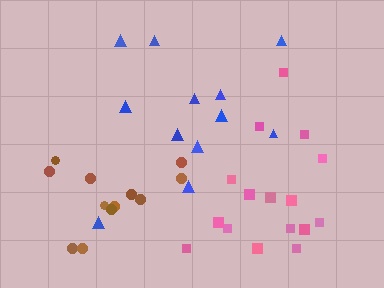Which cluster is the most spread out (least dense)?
Blue.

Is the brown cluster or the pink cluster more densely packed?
Pink.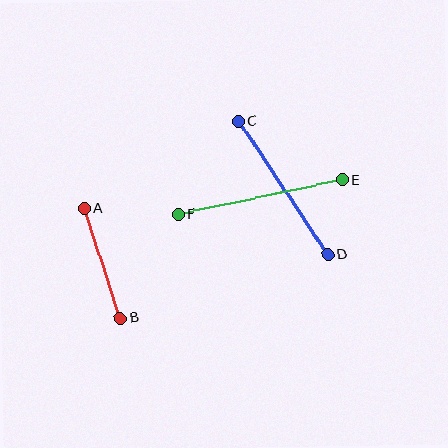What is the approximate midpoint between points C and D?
The midpoint is at approximately (283, 188) pixels.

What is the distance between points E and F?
The distance is approximately 168 pixels.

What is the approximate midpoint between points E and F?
The midpoint is at approximately (260, 197) pixels.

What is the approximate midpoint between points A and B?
The midpoint is at approximately (102, 263) pixels.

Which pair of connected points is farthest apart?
Points E and F are farthest apart.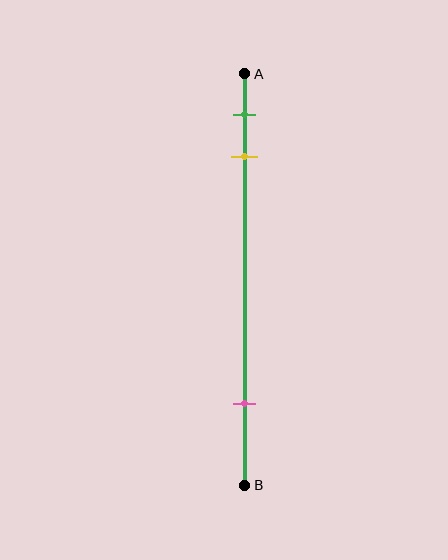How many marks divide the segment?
There are 3 marks dividing the segment.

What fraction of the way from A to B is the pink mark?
The pink mark is approximately 80% (0.8) of the way from A to B.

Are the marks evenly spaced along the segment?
No, the marks are not evenly spaced.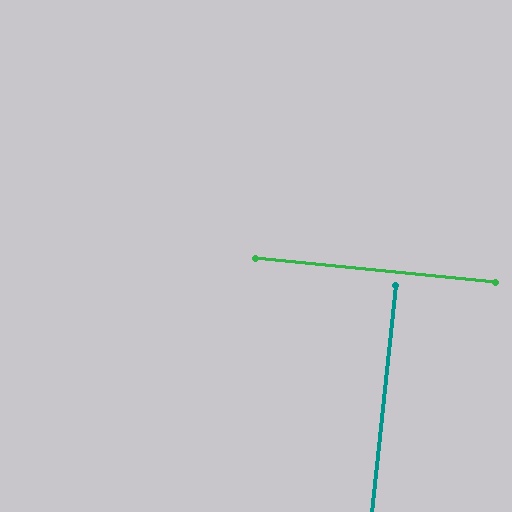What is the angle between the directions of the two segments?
Approximately 90 degrees.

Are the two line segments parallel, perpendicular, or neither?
Perpendicular — they meet at approximately 90°.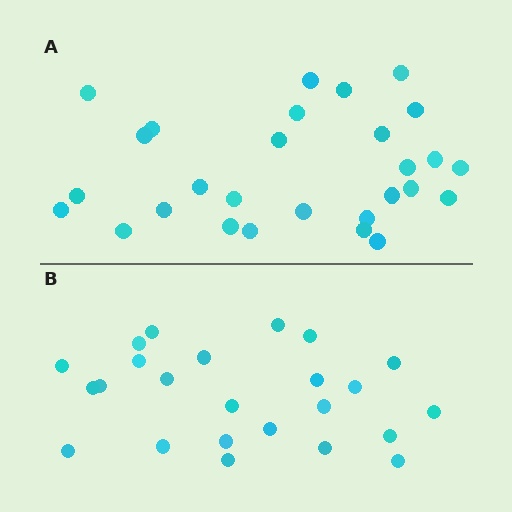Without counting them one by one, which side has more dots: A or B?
Region A (the top region) has more dots.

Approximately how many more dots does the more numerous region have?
Region A has about 4 more dots than region B.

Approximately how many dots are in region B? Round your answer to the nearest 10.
About 20 dots. (The exact count is 24, which rounds to 20.)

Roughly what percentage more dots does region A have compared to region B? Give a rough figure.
About 15% more.